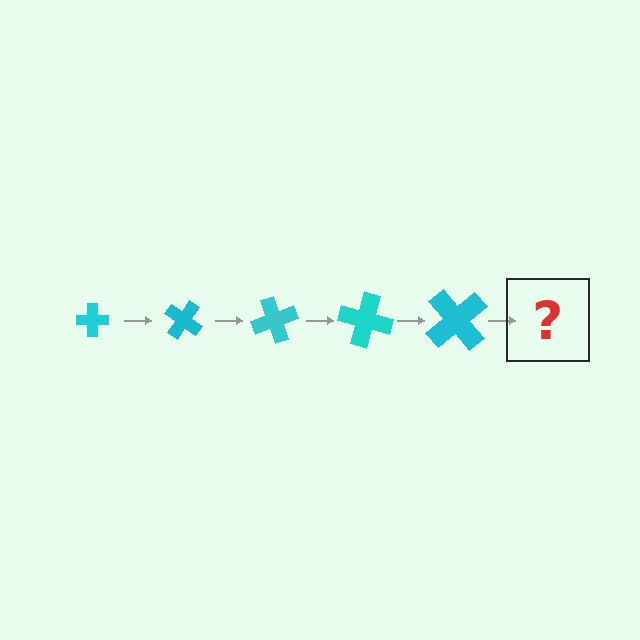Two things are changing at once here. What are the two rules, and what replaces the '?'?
The two rules are that the cross grows larger each step and it rotates 35 degrees each step. The '?' should be a cross, larger than the previous one and rotated 175 degrees from the start.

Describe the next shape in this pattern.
It should be a cross, larger than the previous one and rotated 175 degrees from the start.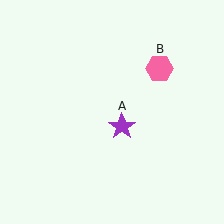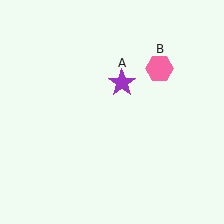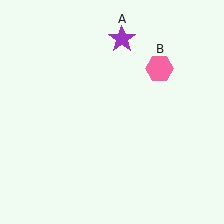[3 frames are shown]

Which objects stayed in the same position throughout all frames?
Pink hexagon (object B) remained stationary.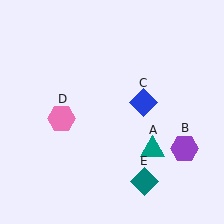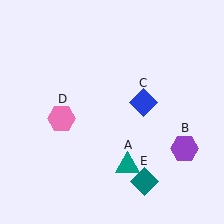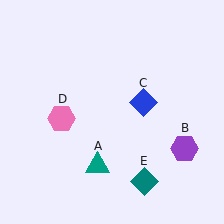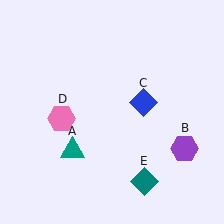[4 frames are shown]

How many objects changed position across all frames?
1 object changed position: teal triangle (object A).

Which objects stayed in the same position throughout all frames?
Purple hexagon (object B) and blue diamond (object C) and pink hexagon (object D) and teal diamond (object E) remained stationary.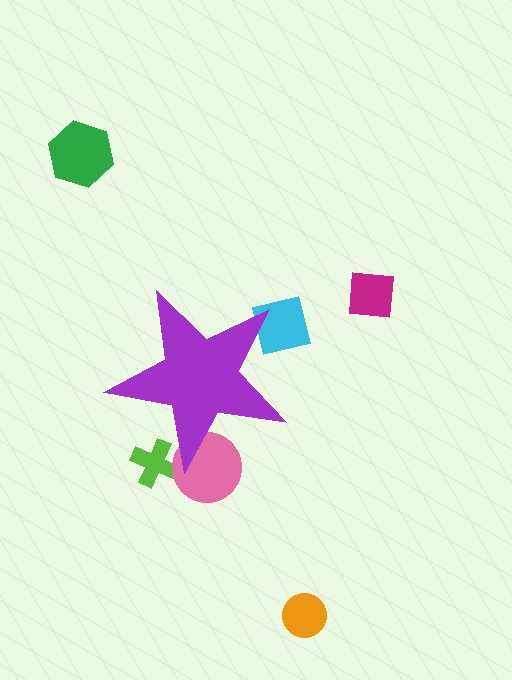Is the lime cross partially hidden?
Yes, the lime cross is partially hidden behind the purple star.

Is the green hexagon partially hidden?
No, the green hexagon is fully visible.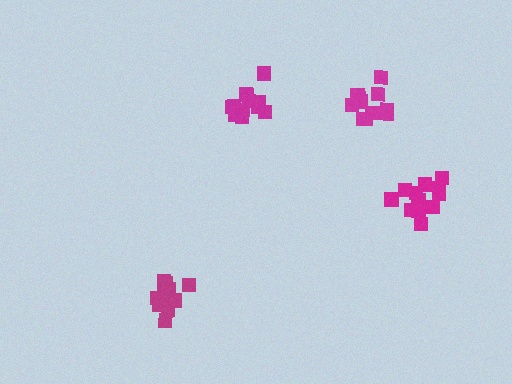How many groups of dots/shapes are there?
There are 4 groups.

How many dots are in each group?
Group 1: 11 dots, Group 2: 12 dots, Group 3: 13 dots, Group 4: 10 dots (46 total).